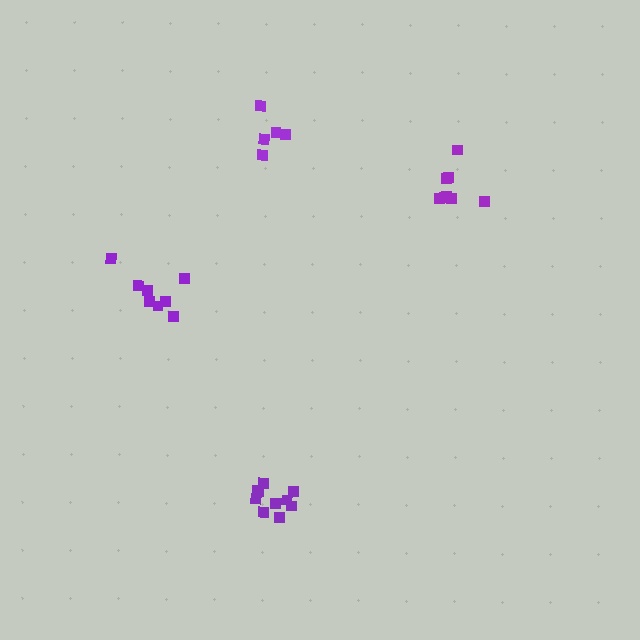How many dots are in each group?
Group 1: 8 dots, Group 2: 8 dots, Group 3: 5 dots, Group 4: 10 dots (31 total).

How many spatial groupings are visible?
There are 4 spatial groupings.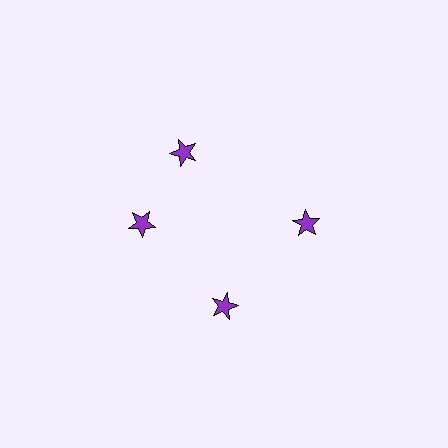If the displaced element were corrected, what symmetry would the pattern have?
It would have 4-fold rotational symmetry — the pattern would map onto itself every 90 degrees.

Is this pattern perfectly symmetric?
No. The 4 purple stars are arranged in a ring, but one element near the 12 o'clock position is rotated out of alignment along the ring, breaking the 4-fold rotational symmetry.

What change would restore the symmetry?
The symmetry would be restored by rotating it back into even spacing with its neighbors so that all 4 stars sit at equal angles and equal distance from the center.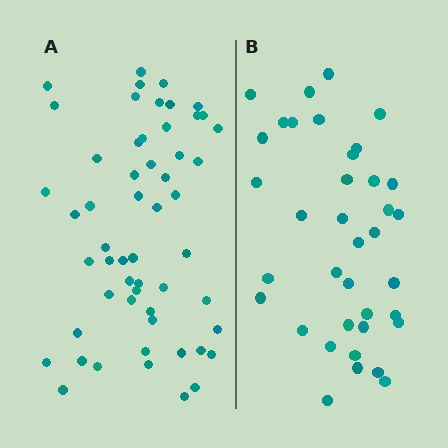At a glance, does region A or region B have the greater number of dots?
Region A (the left region) has more dots.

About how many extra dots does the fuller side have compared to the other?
Region A has approximately 20 more dots than region B.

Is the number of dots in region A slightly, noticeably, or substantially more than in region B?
Region A has substantially more. The ratio is roughly 1.5 to 1.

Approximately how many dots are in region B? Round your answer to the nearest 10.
About 40 dots. (The exact count is 37, which rounds to 40.)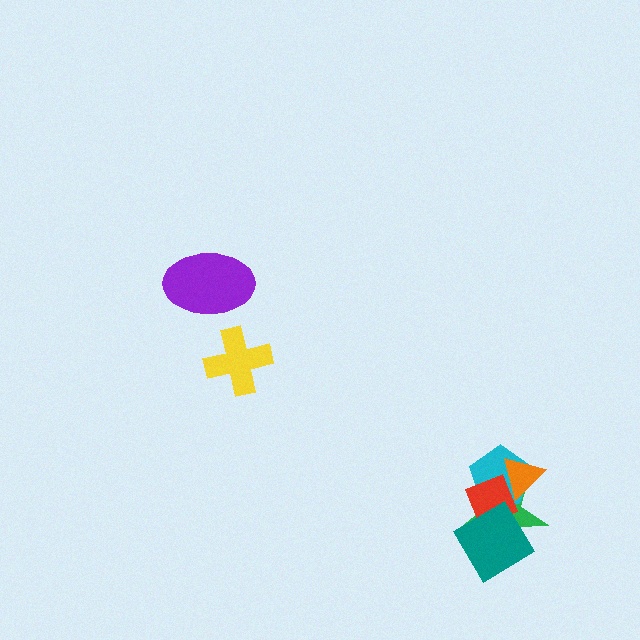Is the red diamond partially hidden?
Yes, it is partially covered by another shape.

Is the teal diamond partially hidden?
No, no other shape covers it.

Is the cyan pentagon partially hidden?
Yes, it is partially covered by another shape.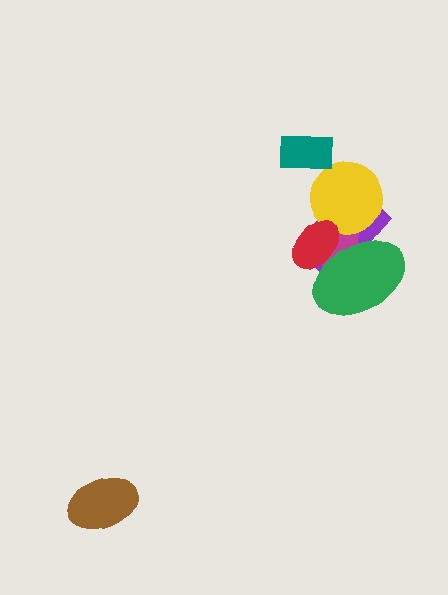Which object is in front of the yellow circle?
The red ellipse is in front of the yellow circle.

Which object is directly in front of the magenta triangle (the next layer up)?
The yellow circle is directly in front of the magenta triangle.